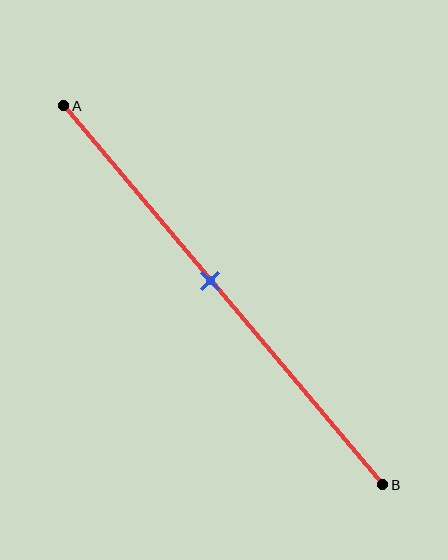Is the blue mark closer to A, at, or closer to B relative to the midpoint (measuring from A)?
The blue mark is closer to point A than the midpoint of segment AB.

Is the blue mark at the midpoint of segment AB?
No, the mark is at about 45% from A, not at the 50% midpoint.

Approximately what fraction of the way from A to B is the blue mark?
The blue mark is approximately 45% of the way from A to B.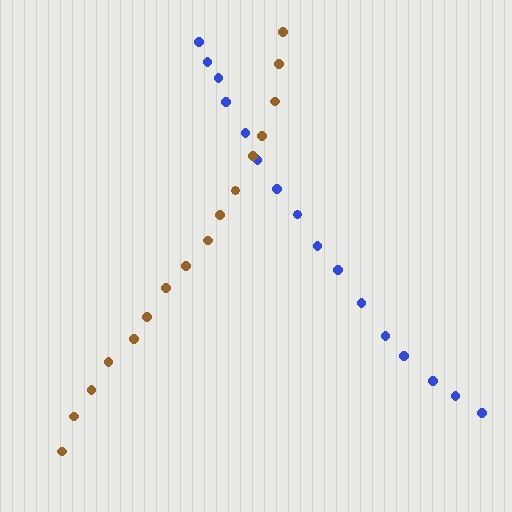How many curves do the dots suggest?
There are 2 distinct paths.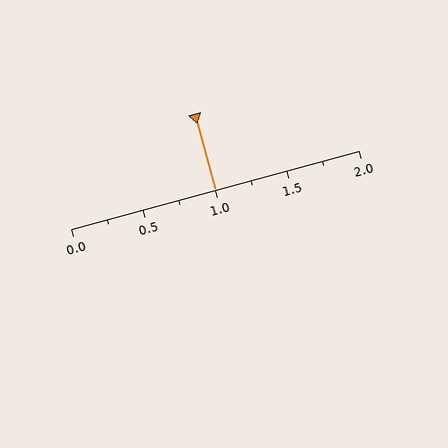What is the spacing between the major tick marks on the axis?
The major ticks are spaced 0.5 apart.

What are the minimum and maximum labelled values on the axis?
The axis runs from 0.0 to 2.0.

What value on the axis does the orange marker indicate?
The marker indicates approximately 1.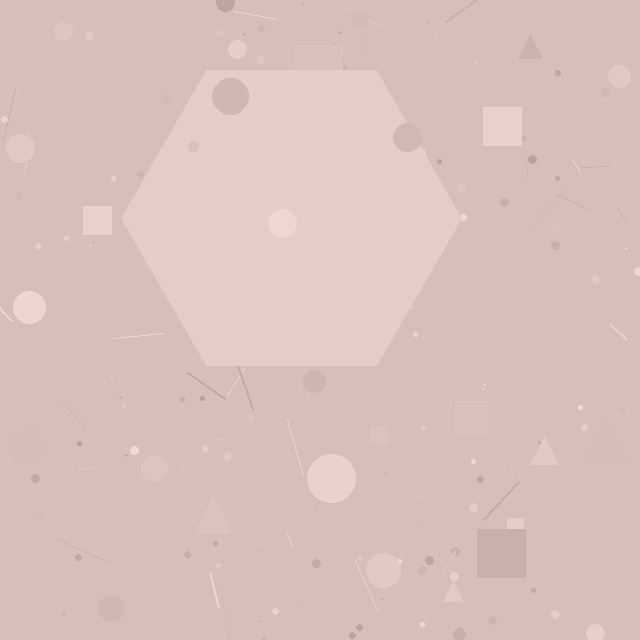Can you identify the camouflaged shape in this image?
The camouflaged shape is a hexagon.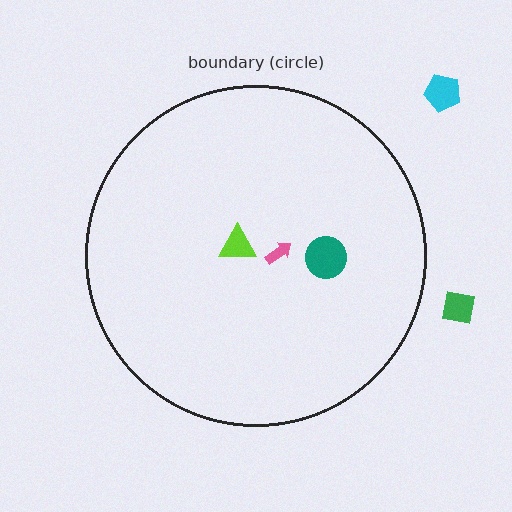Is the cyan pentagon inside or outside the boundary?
Outside.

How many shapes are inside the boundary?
3 inside, 2 outside.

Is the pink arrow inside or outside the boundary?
Inside.